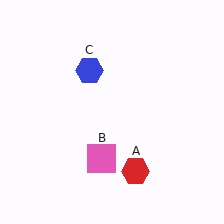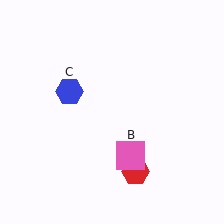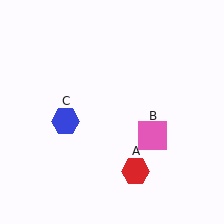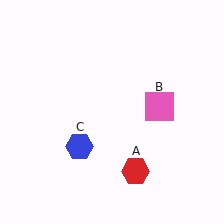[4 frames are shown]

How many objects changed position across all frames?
2 objects changed position: pink square (object B), blue hexagon (object C).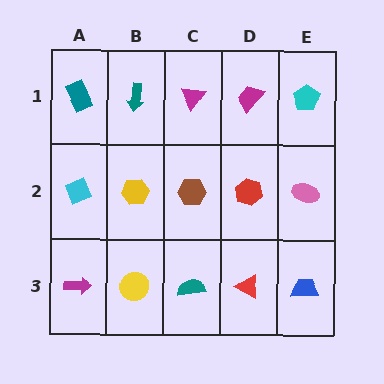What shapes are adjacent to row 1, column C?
A brown hexagon (row 2, column C), a teal arrow (row 1, column B), a magenta trapezoid (row 1, column D).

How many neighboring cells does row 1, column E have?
2.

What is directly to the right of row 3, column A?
A yellow circle.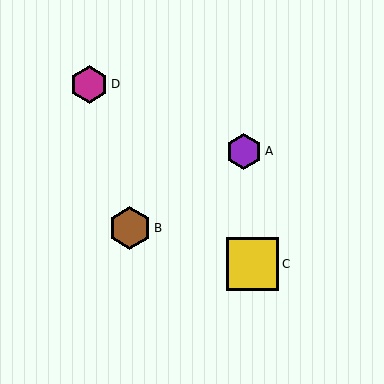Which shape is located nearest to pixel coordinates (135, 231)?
The brown hexagon (labeled B) at (130, 228) is nearest to that location.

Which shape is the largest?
The yellow square (labeled C) is the largest.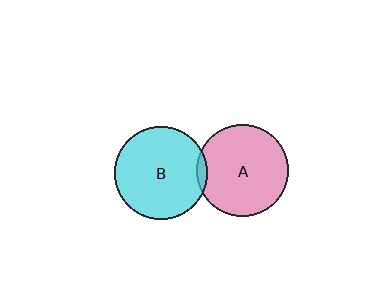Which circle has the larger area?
Circle B (cyan).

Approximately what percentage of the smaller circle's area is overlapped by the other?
Approximately 5%.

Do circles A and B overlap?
Yes.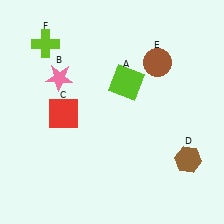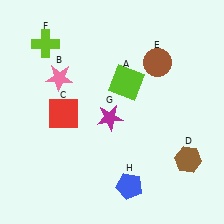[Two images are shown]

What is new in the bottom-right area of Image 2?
A blue pentagon (H) was added in the bottom-right area of Image 2.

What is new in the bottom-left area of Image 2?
A magenta star (G) was added in the bottom-left area of Image 2.